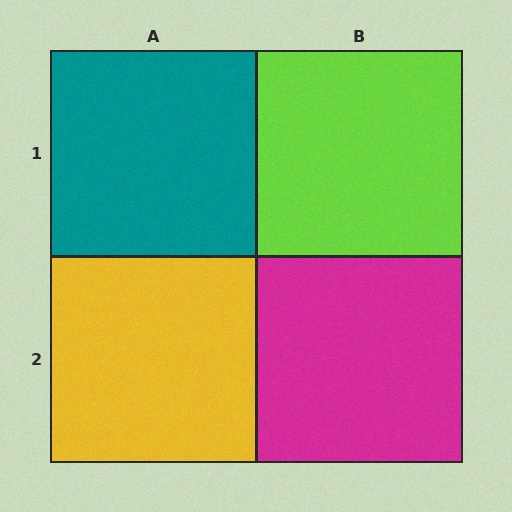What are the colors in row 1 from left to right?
Teal, lime.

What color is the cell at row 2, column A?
Yellow.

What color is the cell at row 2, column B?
Magenta.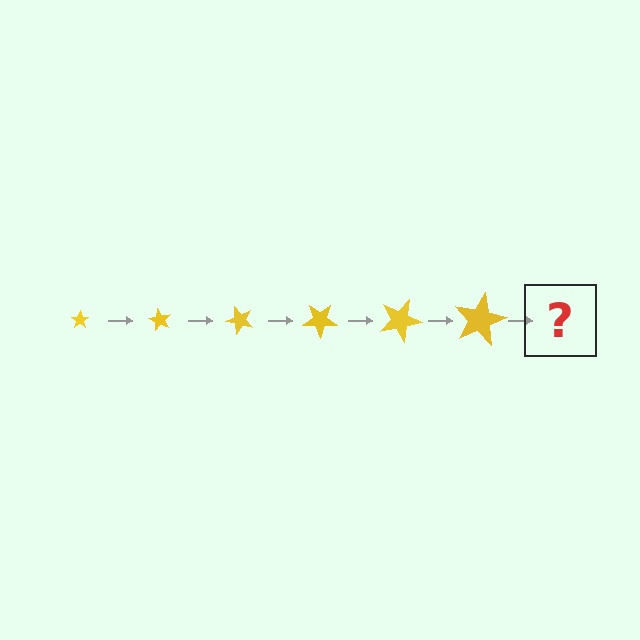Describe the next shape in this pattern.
It should be a star, larger than the previous one and rotated 360 degrees from the start.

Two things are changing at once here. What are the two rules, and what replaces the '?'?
The two rules are that the star grows larger each step and it rotates 60 degrees each step. The '?' should be a star, larger than the previous one and rotated 360 degrees from the start.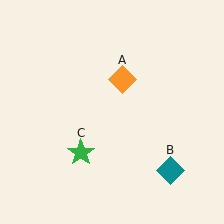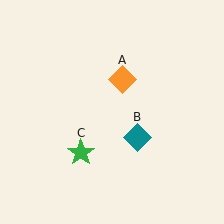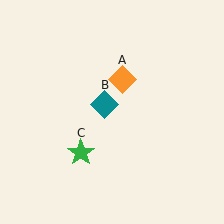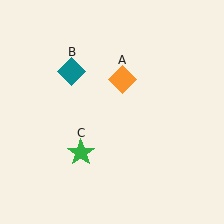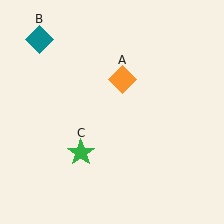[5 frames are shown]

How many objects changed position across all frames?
1 object changed position: teal diamond (object B).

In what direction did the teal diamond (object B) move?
The teal diamond (object B) moved up and to the left.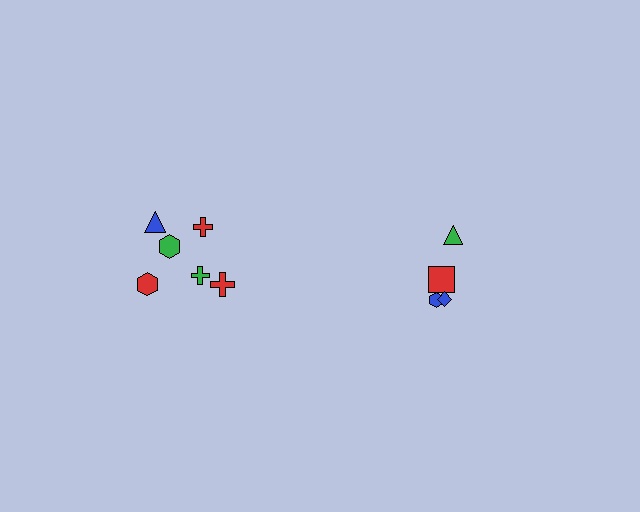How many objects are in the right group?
There are 4 objects.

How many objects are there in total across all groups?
There are 10 objects.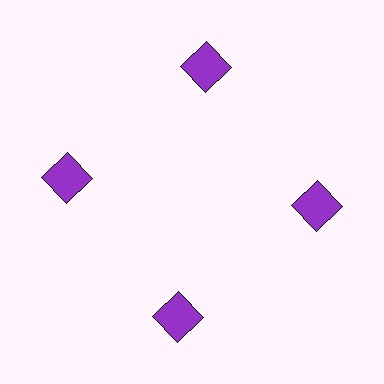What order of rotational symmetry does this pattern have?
This pattern has 4-fold rotational symmetry.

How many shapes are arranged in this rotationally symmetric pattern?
There are 4 shapes, arranged in 4 groups of 1.